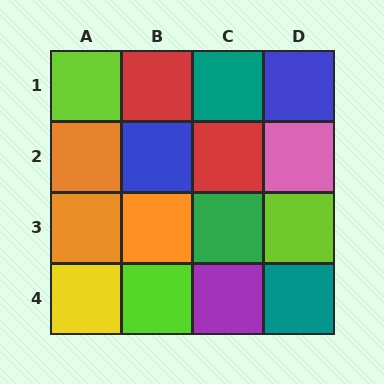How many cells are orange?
3 cells are orange.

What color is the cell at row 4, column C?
Purple.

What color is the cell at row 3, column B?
Orange.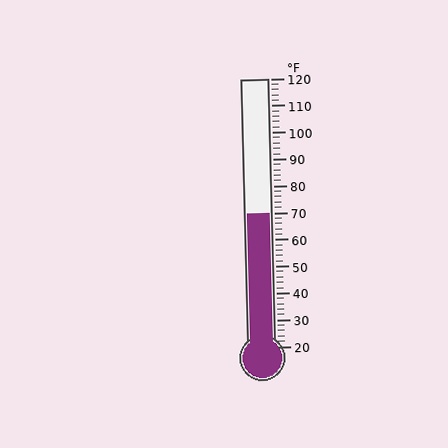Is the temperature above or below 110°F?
The temperature is below 110°F.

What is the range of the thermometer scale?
The thermometer scale ranges from 20°F to 120°F.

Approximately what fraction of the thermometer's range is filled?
The thermometer is filled to approximately 50% of its range.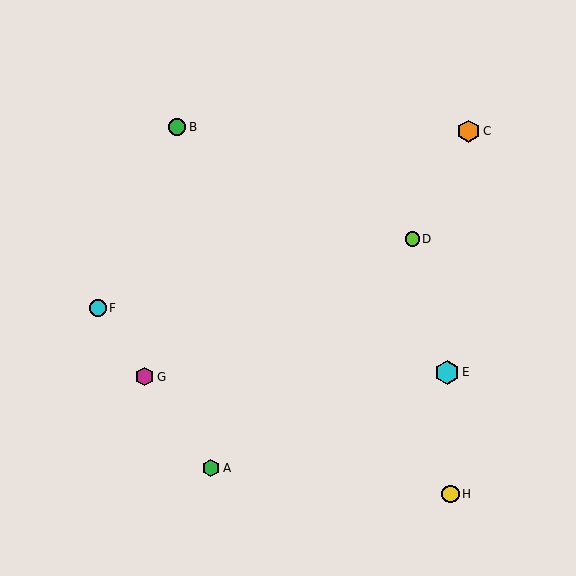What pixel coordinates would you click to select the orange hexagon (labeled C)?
Click at (469, 131) to select the orange hexagon C.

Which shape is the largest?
The cyan hexagon (labeled E) is the largest.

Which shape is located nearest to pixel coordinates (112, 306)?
The cyan circle (labeled F) at (98, 308) is nearest to that location.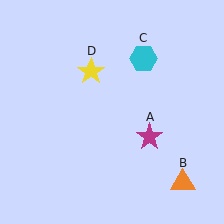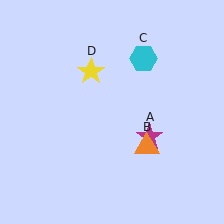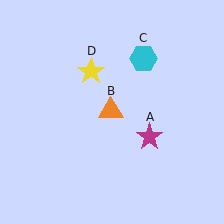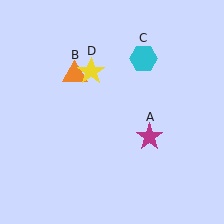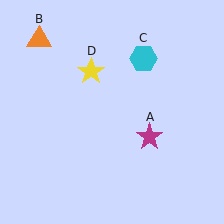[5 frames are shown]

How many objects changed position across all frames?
1 object changed position: orange triangle (object B).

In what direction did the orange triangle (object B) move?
The orange triangle (object B) moved up and to the left.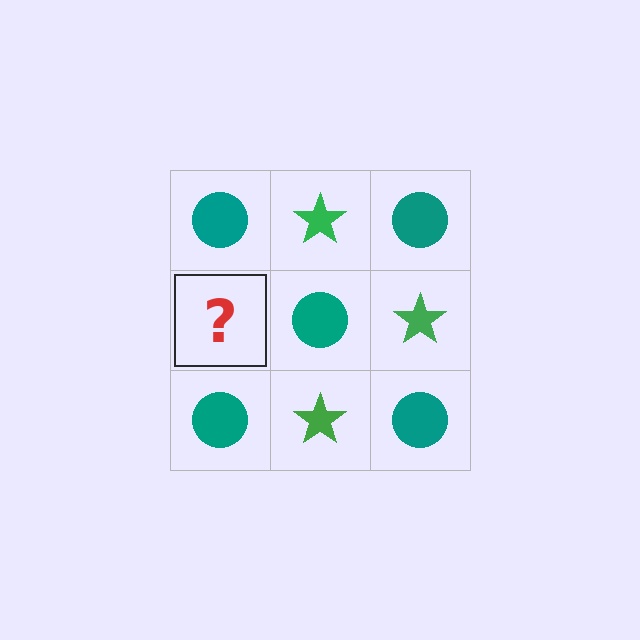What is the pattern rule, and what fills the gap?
The rule is that it alternates teal circle and green star in a checkerboard pattern. The gap should be filled with a green star.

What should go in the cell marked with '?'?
The missing cell should contain a green star.